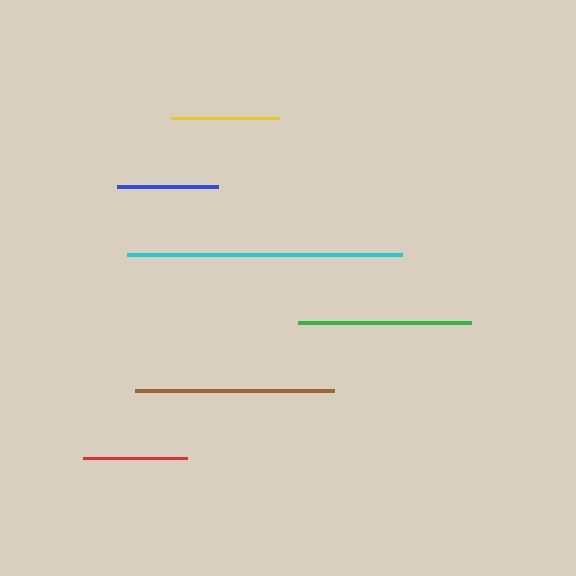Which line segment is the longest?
The cyan line is the longest at approximately 275 pixels.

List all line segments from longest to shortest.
From longest to shortest: cyan, brown, green, yellow, red, blue.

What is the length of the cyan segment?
The cyan segment is approximately 275 pixels long.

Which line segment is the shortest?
The blue line is the shortest at approximately 101 pixels.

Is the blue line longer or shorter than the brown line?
The brown line is longer than the blue line.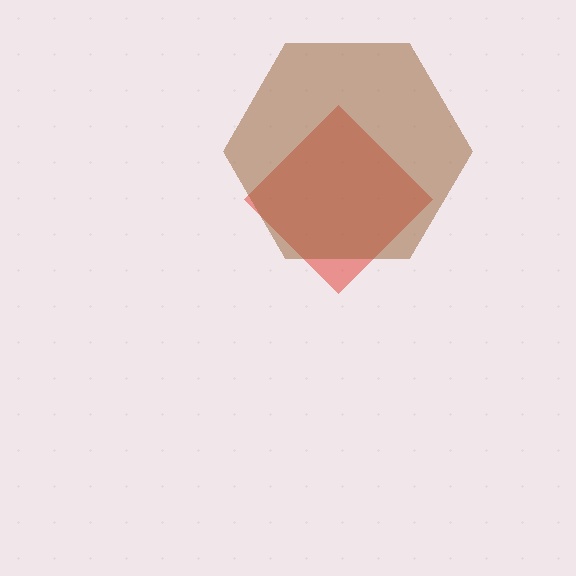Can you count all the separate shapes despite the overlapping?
Yes, there are 2 separate shapes.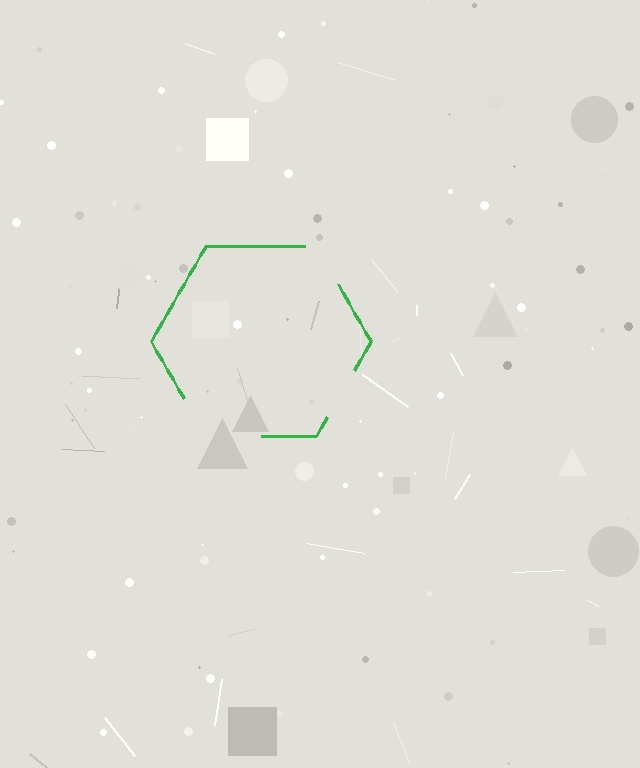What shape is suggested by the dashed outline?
The dashed outline suggests a hexagon.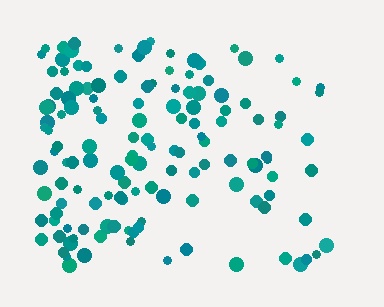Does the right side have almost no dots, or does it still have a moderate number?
Still a moderate number, just noticeably fewer than the left.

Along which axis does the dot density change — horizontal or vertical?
Horizontal.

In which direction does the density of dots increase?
From right to left, with the left side densest.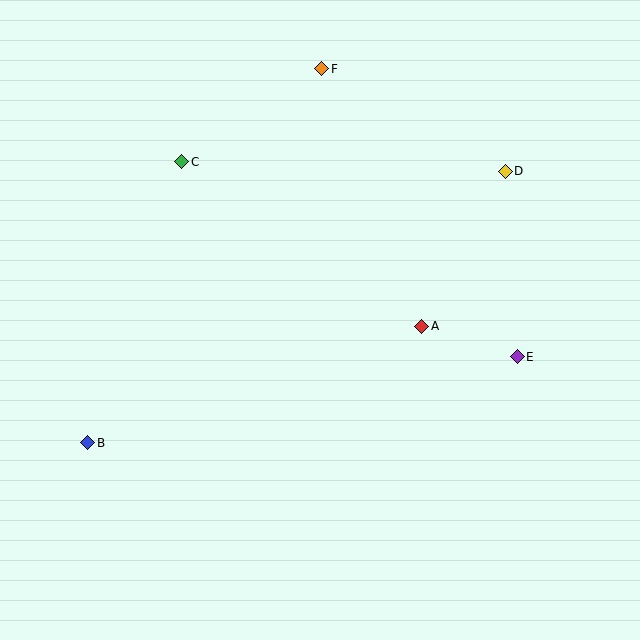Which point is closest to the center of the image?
Point A at (422, 326) is closest to the center.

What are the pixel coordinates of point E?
Point E is at (517, 357).